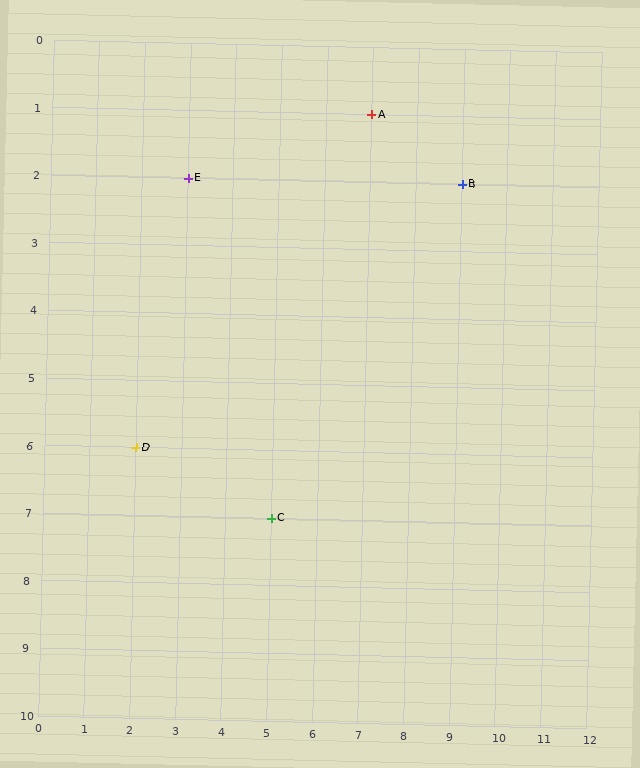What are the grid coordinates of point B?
Point B is at grid coordinates (9, 2).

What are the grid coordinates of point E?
Point E is at grid coordinates (3, 2).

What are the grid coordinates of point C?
Point C is at grid coordinates (5, 7).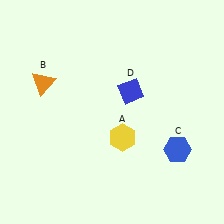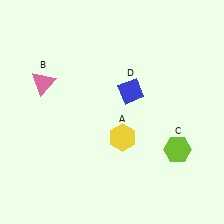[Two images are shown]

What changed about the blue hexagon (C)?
In Image 1, C is blue. In Image 2, it changed to lime.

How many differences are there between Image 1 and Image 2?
There are 2 differences between the two images.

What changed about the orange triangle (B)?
In Image 1, B is orange. In Image 2, it changed to pink.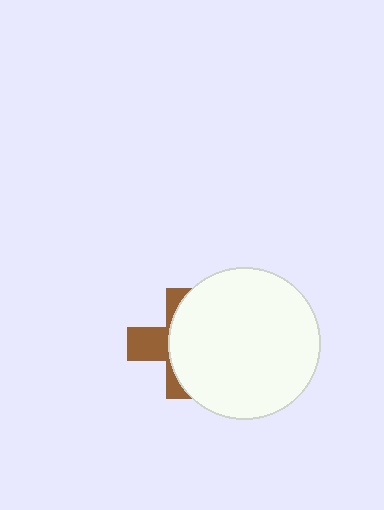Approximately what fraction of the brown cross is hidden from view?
Roughly 62% of the brown cross is hidden behind the white circle.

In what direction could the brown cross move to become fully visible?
The brown cross could move left. That would shift it out from behind the white circle entirely.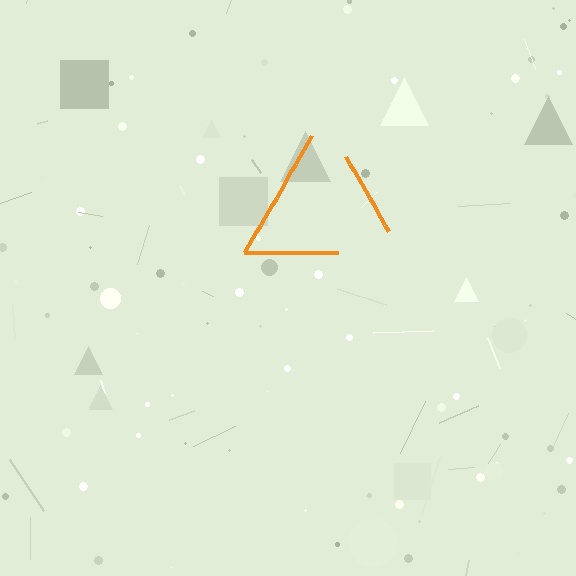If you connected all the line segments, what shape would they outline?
They would outline a triangle.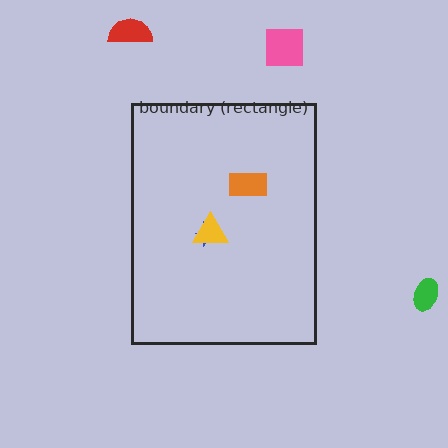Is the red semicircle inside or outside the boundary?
Outside.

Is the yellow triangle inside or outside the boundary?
Inside.